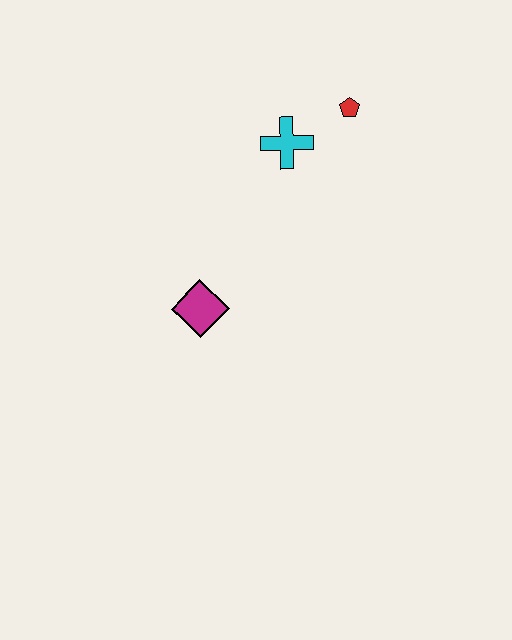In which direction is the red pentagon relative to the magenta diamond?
The red pentagon is above the magenta diamond.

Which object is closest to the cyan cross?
The red pentagon is closest to the cyan cross.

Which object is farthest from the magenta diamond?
The red pentagon is farthest from the magenta diamond.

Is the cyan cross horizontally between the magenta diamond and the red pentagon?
Yes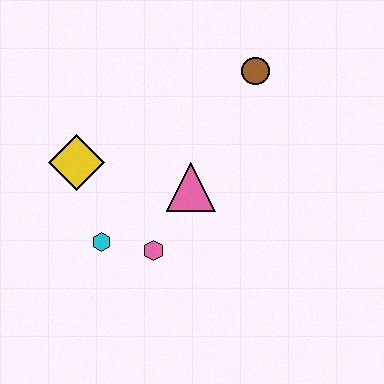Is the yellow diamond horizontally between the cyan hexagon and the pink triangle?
No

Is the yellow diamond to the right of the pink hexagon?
No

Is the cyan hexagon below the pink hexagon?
No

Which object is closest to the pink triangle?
The pink hexagon is closest to the pink triangle.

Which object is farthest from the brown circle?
The cyan hexagon is farthest from the brown circle.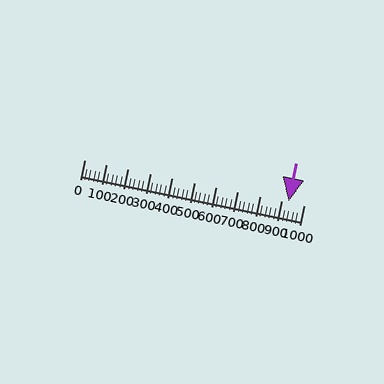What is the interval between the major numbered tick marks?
The major tick marks are spaced 100 units apart.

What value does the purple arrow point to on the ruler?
The purple arrow points to approximately 931.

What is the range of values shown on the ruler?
The ruler shows values from 0 to 1000.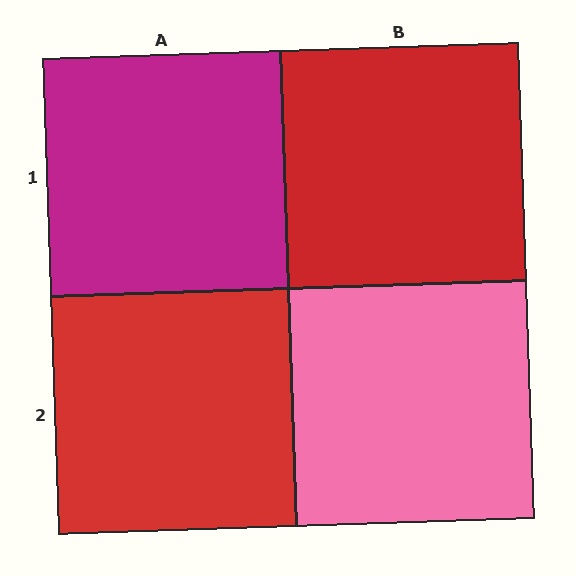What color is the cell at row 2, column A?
Red.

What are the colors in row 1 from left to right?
Magenta, red.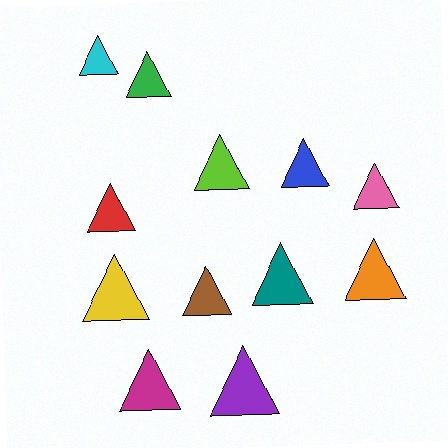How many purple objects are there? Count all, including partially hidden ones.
There is 1 purple object.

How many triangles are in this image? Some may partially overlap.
There are 12 triangles.